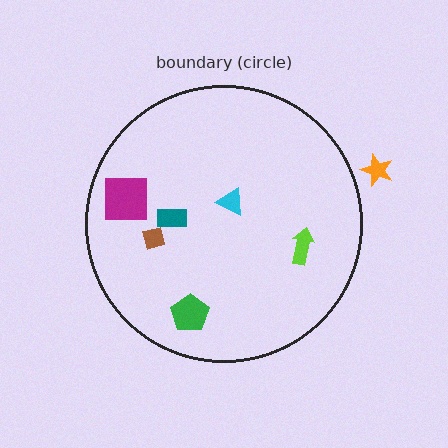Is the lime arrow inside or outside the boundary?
Inside.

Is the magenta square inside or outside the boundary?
Inside.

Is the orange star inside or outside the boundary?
Outside.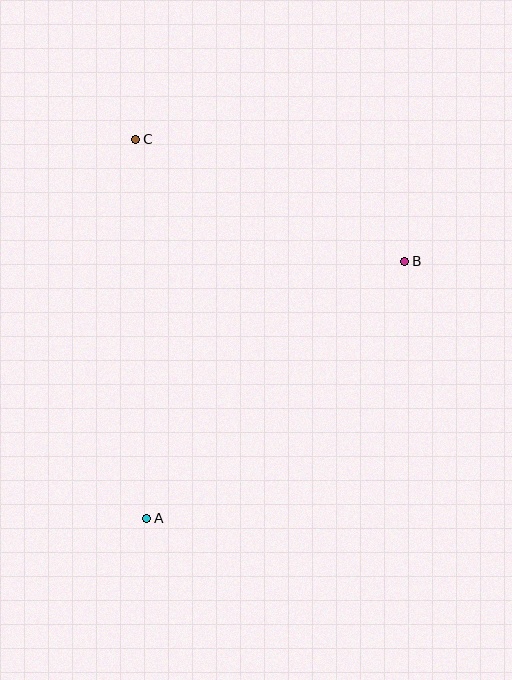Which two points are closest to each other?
Points B and C are closest to each other.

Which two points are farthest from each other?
Points A and C are farthest from each other.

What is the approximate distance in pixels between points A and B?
The distance between A and B is approximately 364 pixels.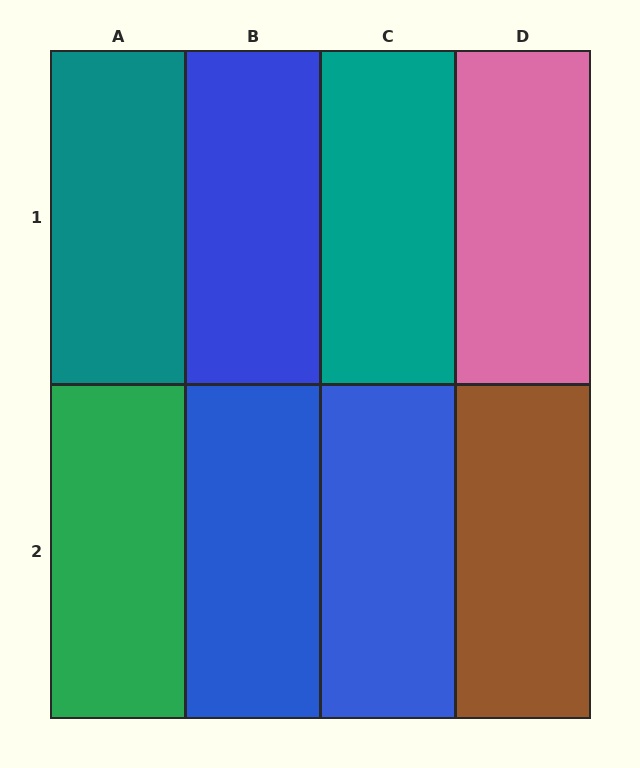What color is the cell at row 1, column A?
Teal.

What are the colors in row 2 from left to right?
Green, blue, blue, brown.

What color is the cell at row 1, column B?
Blue.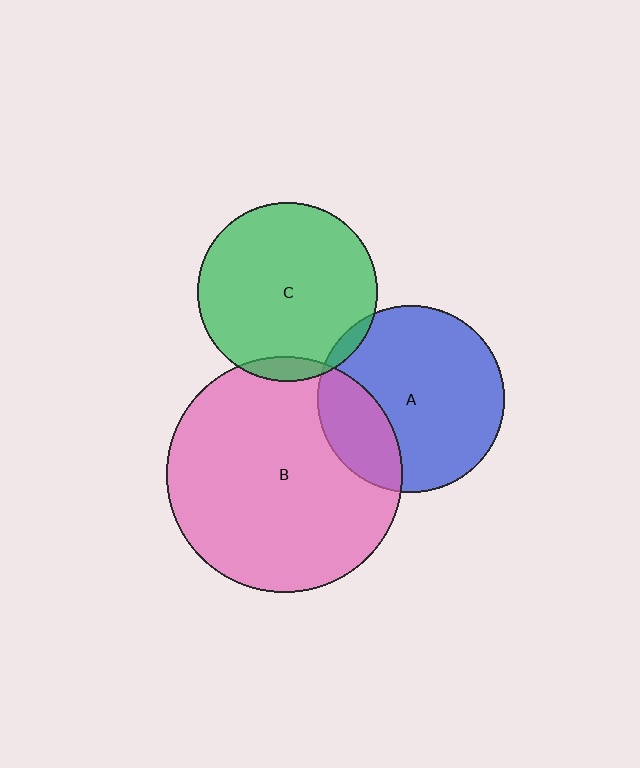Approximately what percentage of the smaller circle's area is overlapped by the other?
Approximately 5%.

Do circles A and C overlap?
Yes.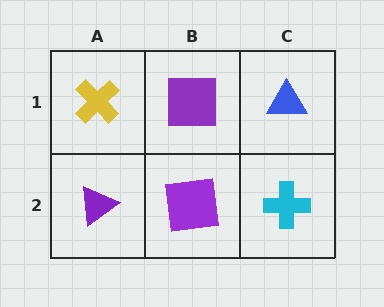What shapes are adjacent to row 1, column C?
A cyan cross (row 2, column C), a purple square (row 1, column B).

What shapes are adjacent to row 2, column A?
A yellow cross (row 1, column A), a purple square (row 2, column B).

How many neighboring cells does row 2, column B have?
3.